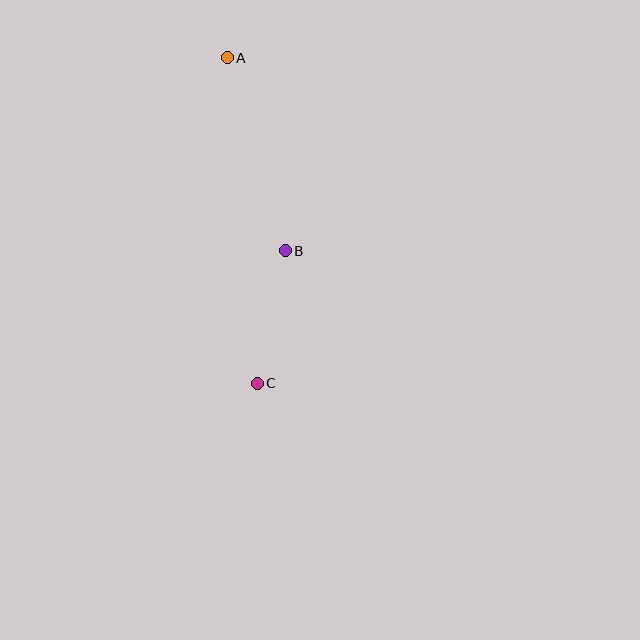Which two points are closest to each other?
Points B and C are closest to each other.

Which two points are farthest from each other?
Points A and C are farthest from each other.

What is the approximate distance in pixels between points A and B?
The distance between A and B is approximately 201 pixels.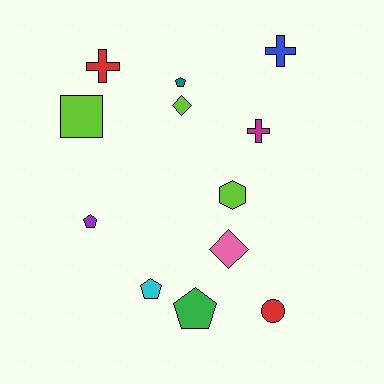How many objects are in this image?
There are 12 objects.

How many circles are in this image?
There is 1 circle.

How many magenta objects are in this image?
There is 1 magenta object.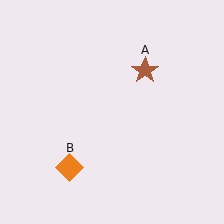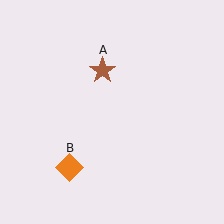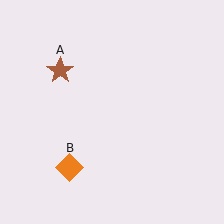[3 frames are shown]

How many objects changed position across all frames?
1 object changed position: brown star (object A).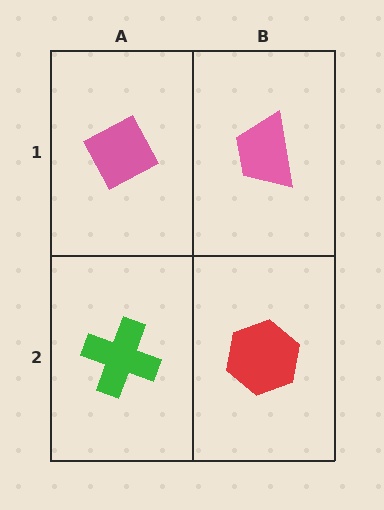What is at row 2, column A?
A green cross.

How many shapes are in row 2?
2 shapes.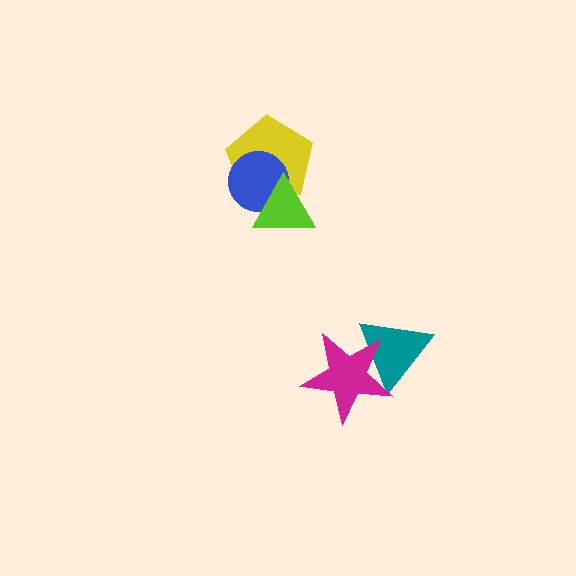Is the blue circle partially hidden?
Yes, it is partially covered by another shape.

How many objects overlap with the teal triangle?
1 object overlaps with the teal triangle.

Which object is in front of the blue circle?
The lime triangle is in front of the blue circle.